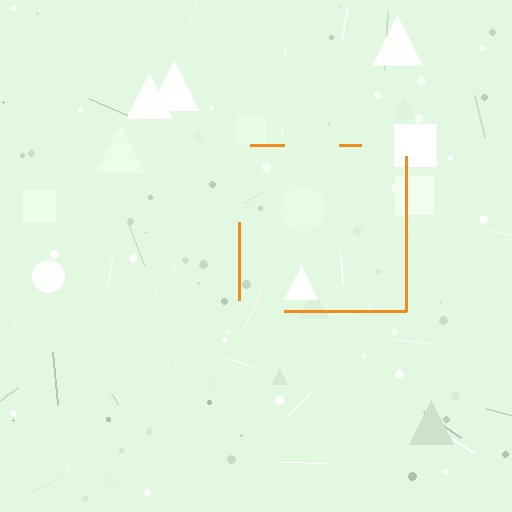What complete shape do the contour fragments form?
The contour fragments form a square.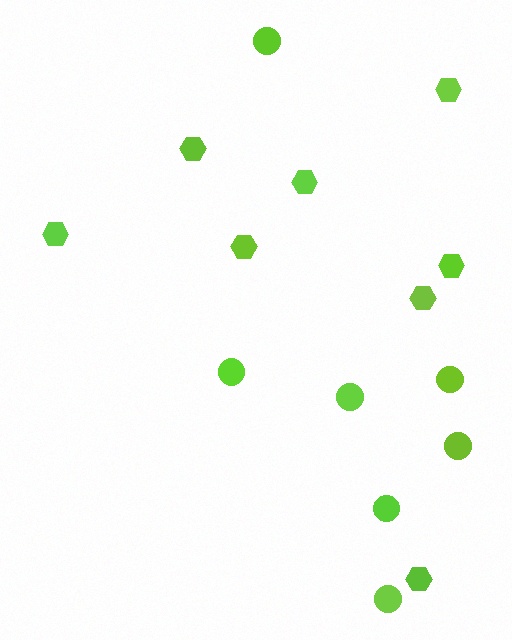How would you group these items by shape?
There are 2 groups: one group of hexagons (8) and one group of circles (7).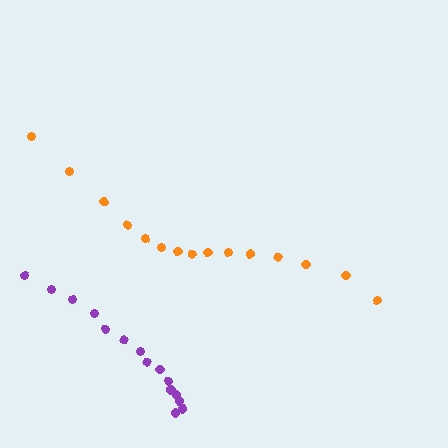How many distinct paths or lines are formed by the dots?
There are 2 distinct paths.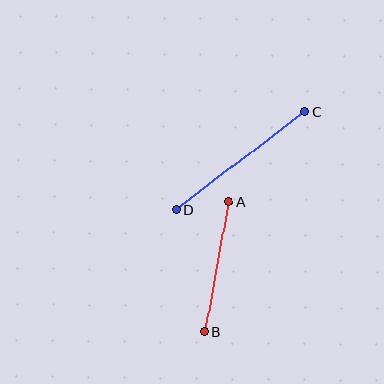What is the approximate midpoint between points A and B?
The midpoint is at approximately (217, 267) pixels.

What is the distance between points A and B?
The distance is approximately 132 pixels.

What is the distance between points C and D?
The distance is approximately 162 pixels.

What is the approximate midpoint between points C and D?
The midpoint is at approximately (240, 160) pixels.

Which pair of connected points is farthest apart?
Points C and D are farthest apart.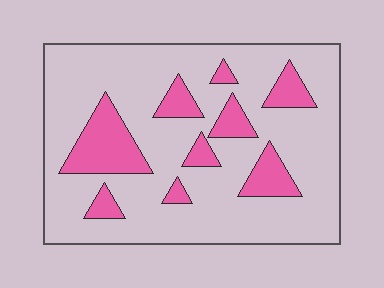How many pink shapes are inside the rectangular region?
9.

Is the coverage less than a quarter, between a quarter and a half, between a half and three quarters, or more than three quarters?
Less than a quarter.